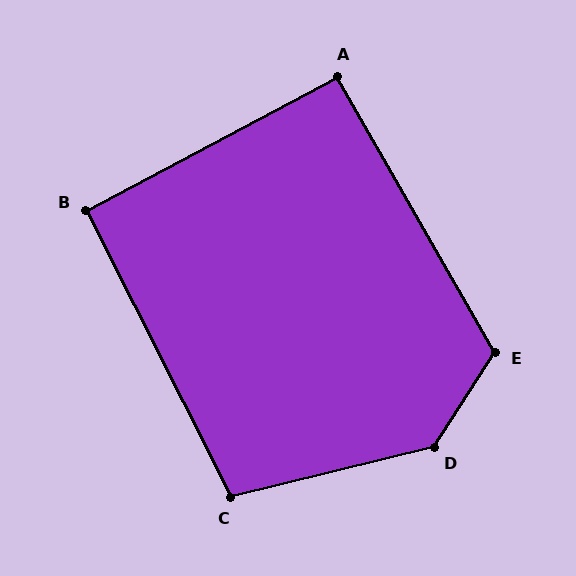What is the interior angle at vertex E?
Approximately 118 degrees (obtuse).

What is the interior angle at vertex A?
Approximately 92 degrees (approximately right).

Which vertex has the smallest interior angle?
B, at approximately 91 degrees.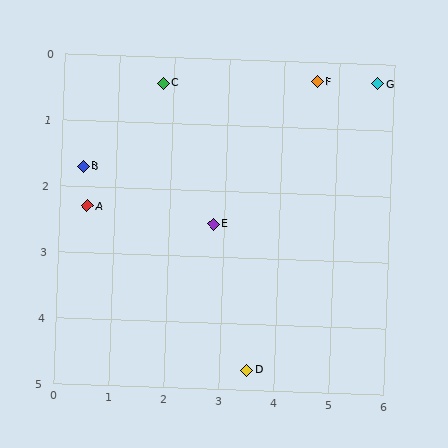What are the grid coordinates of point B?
Point B is at approximately (0.4, 1.7).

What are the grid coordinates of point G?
Point G is at approximately (5.7, 0.3).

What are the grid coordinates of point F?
Point F is at approximately (4.6, 0.3).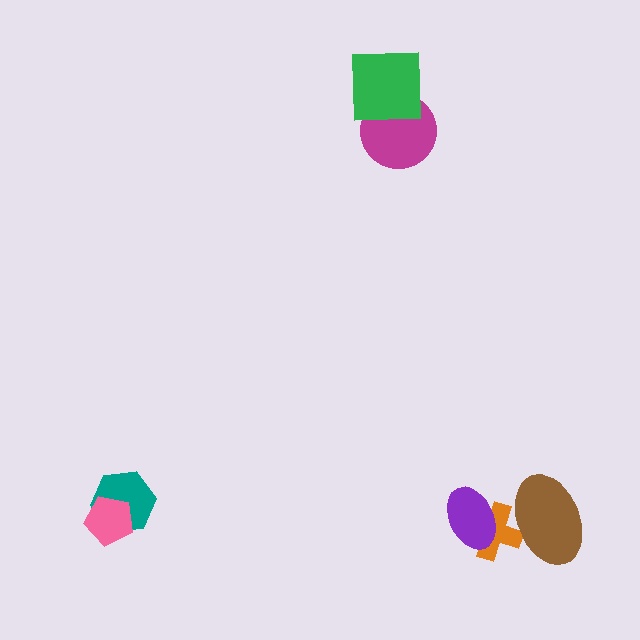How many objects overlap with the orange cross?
2 objects overlap with the orange cross.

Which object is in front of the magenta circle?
The green square is in front of the magenta circle.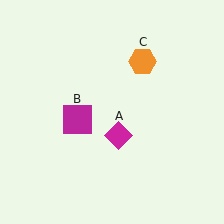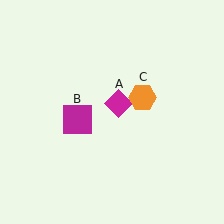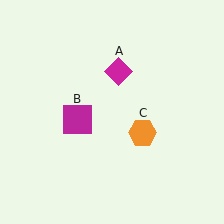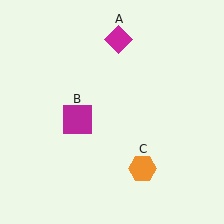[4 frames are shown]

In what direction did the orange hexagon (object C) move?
The orange hexagon (object C) moved down.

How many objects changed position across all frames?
2 objects changed position: magenta diamond (object A), orange hexagon (object C).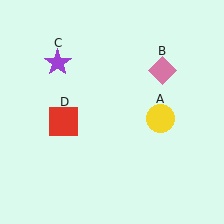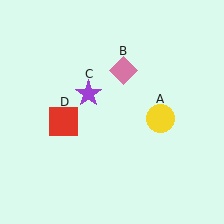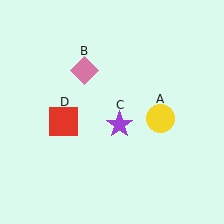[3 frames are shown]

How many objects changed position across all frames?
2 objects changed position: pink diamond (object B), purple star (object C).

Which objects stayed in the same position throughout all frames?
Yellow circle (object A) and red square (object D) remained stationary.